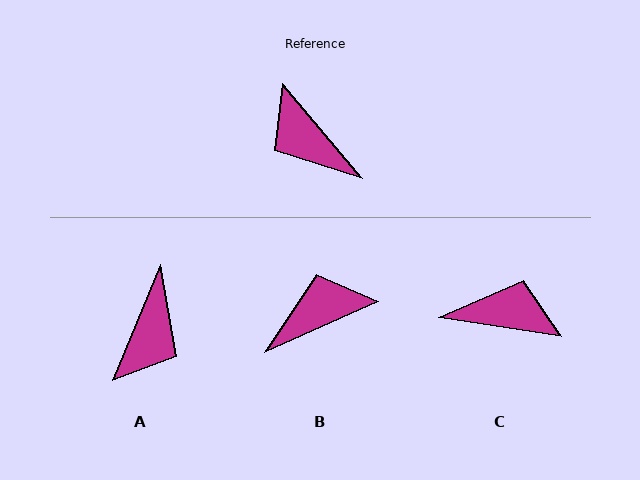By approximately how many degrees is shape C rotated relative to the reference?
Approximately 139 degrees clockwise.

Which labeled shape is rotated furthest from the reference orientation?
C, about 139 degrees away.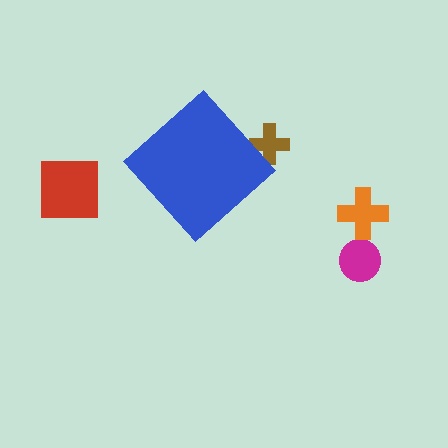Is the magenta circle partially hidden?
No, the magenta circle is fully visible.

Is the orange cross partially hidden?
No, the orange cross is fully visible.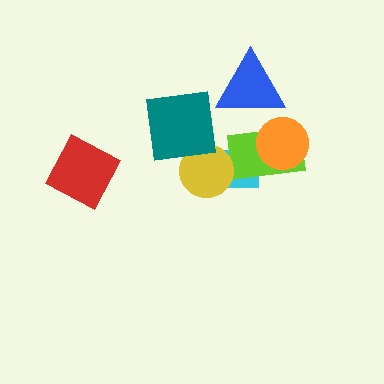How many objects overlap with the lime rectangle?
3 objects overlap with the lime rectangle.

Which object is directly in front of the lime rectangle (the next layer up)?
The orange circle is directly in front of the lime rectangle.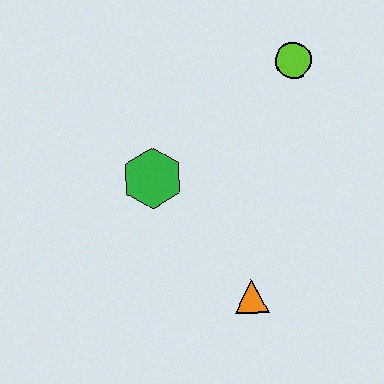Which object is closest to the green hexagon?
The orange triangle is closest to the green hexagon.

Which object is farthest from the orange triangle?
The lime circle is farthest from the orange triangle.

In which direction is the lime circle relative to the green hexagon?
The lime circle is to the right of the green hexagon.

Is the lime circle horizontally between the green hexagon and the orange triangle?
No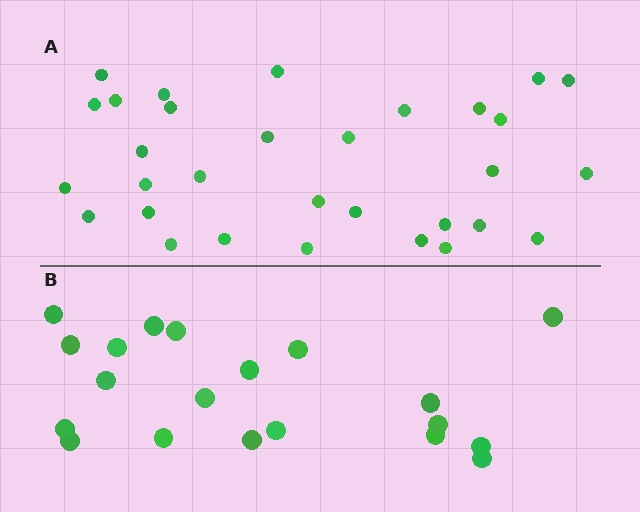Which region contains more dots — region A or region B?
Region A (the top region) has more dots.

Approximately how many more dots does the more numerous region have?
Region A has roughly 12 or so more dots than region B.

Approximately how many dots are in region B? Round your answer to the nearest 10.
About 20 dots.